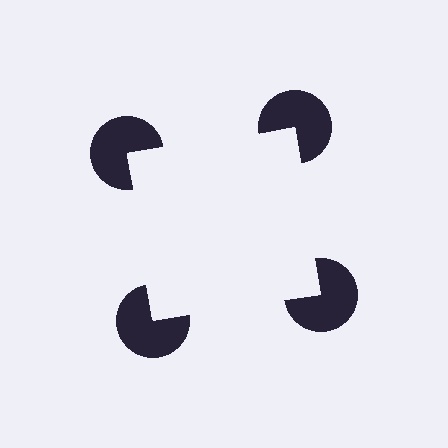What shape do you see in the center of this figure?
An illusory square — its edges are inferred from the aligned wedge cuts in the pac-man discs, not physically drawn.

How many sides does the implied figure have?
4 sides.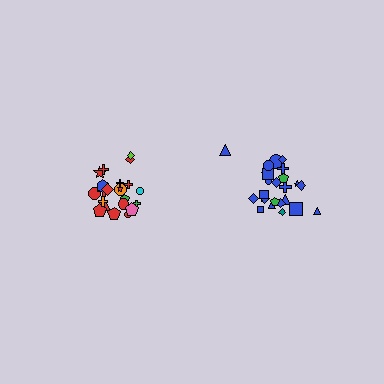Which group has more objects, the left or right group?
The right group.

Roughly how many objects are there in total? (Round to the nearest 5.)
Roughly 45 objects in total.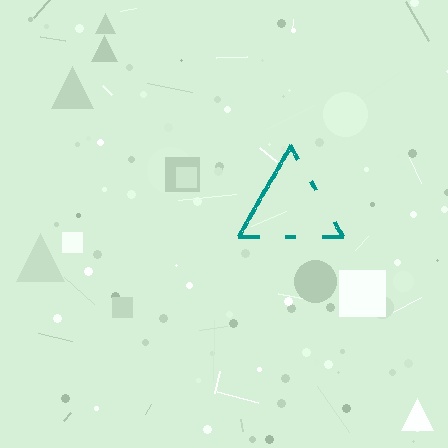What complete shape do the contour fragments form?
The contour fragments form a triangle.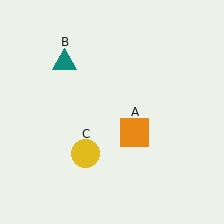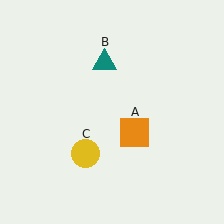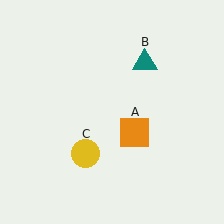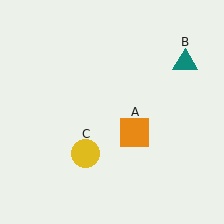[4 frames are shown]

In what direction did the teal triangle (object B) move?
The teal triangle (object B) moved right.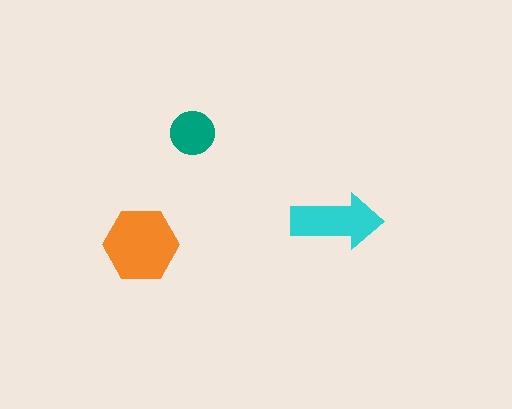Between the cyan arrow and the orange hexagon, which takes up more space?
The orange hexagon.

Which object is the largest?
The orange hexagon.